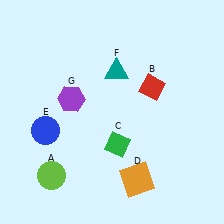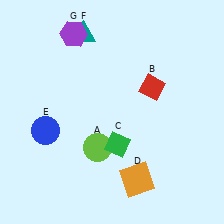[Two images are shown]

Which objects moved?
The objects that moved are: the lime circle (A), the teal triangle (F), the purple hexagon (G).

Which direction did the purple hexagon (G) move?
The purple hexagon (G) moved up.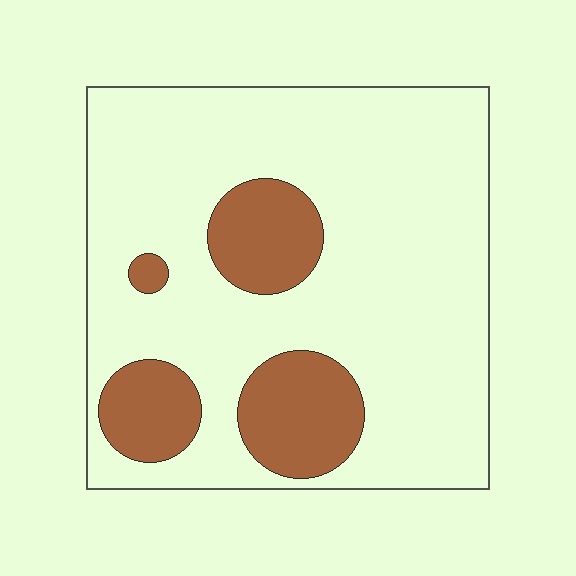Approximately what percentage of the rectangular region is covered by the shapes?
Approximately 20%.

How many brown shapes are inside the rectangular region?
4.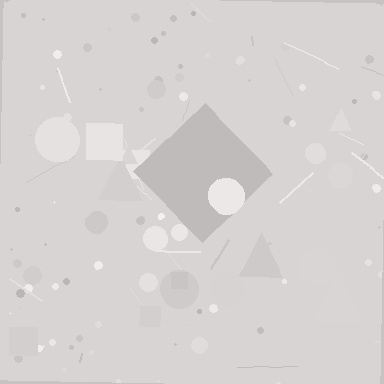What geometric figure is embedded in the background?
A diamond is embedded in the background.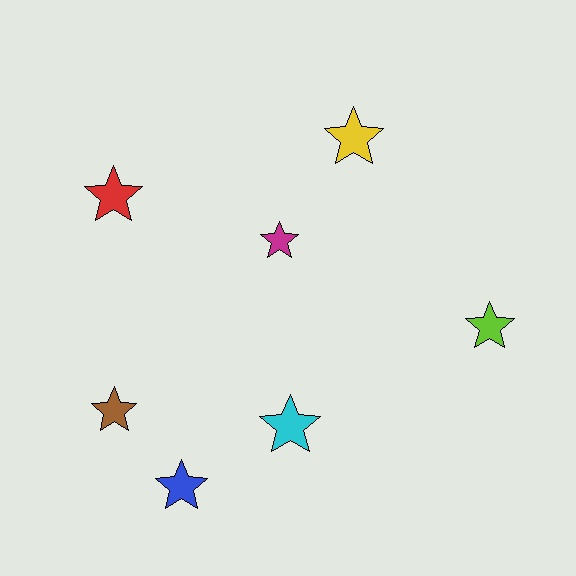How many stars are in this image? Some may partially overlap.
There are 7 stars.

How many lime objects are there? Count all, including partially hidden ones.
There is 1 lime object.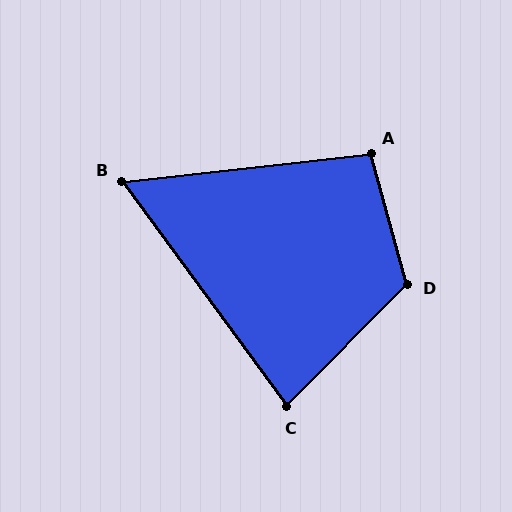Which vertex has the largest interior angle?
D, at approximately 120 degrees.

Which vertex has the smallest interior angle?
B, at approximately 60 degrees.